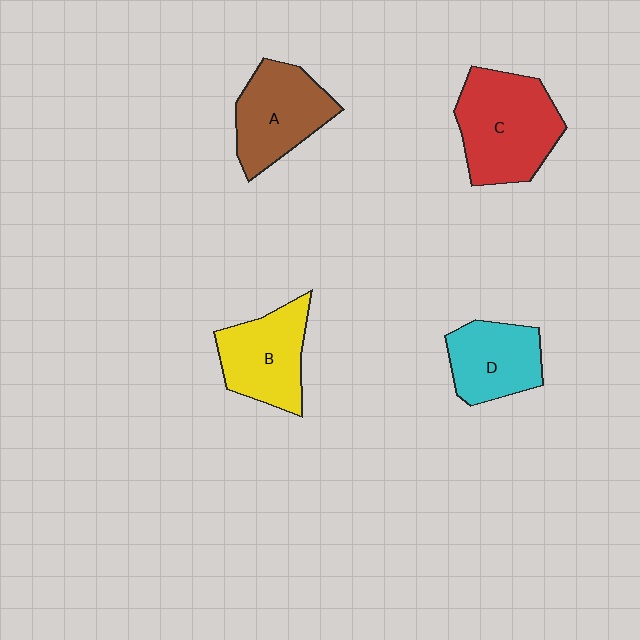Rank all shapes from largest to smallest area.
From largest to smallest: C (red), A (brown), B (yellow), D (cyan).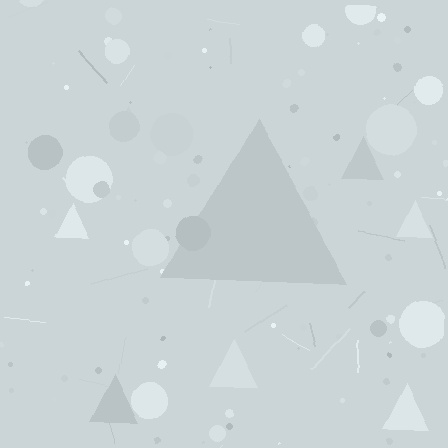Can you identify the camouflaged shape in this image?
The camouflaged shape is a triangle.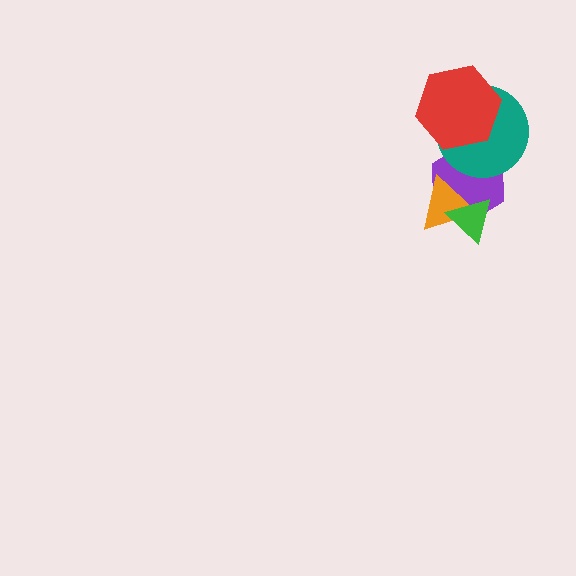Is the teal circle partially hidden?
Yes, it is partially covered by another shape.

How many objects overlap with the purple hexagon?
4 objects overlap with the purple hexagon.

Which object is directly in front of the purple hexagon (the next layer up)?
The teal circle is directly in front of the purple hexagon.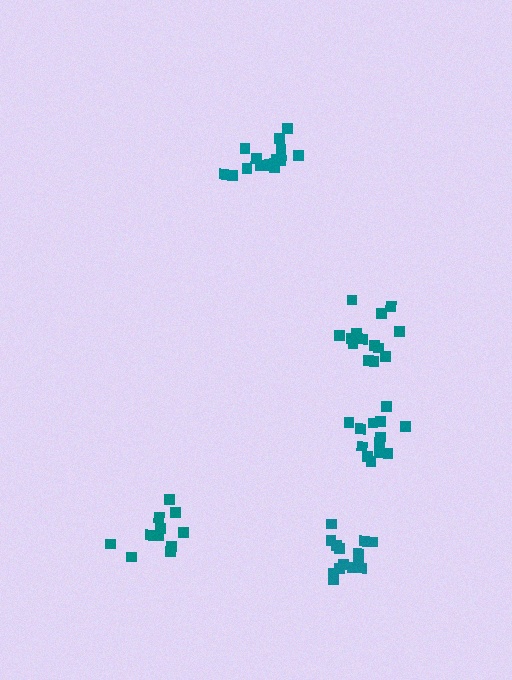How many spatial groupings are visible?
There are 5 spatial groupings.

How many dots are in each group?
Group 1: 16 dots, Group 2: 14 dots, Group 3: 14 dots, Group 4: 11 dots, Group 5: 13 dots (68 total).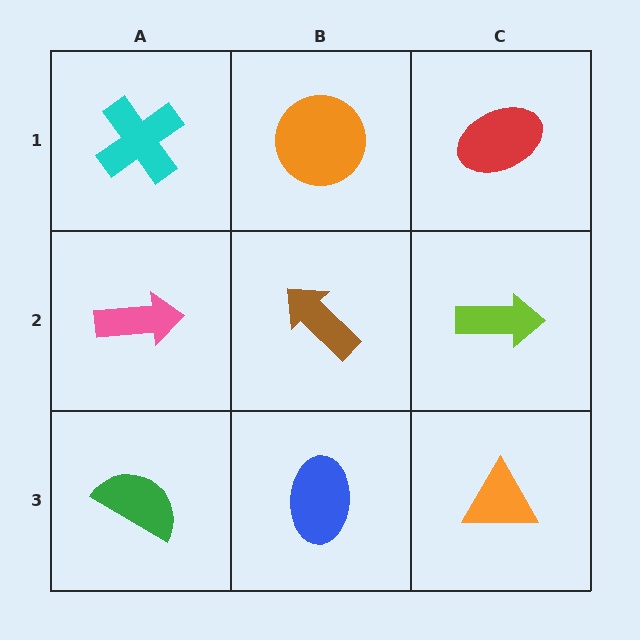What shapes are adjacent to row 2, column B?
An orange circle (row 1, column B), a blue ellipse (row 3, column B), a pink arrow (row 2, column A), a lime arrow (row 2, column C).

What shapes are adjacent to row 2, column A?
A cyan cross (row 1, column A), a green semicircle (row 3, column A), a brown arrow (row 2, column B).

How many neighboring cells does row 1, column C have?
2.